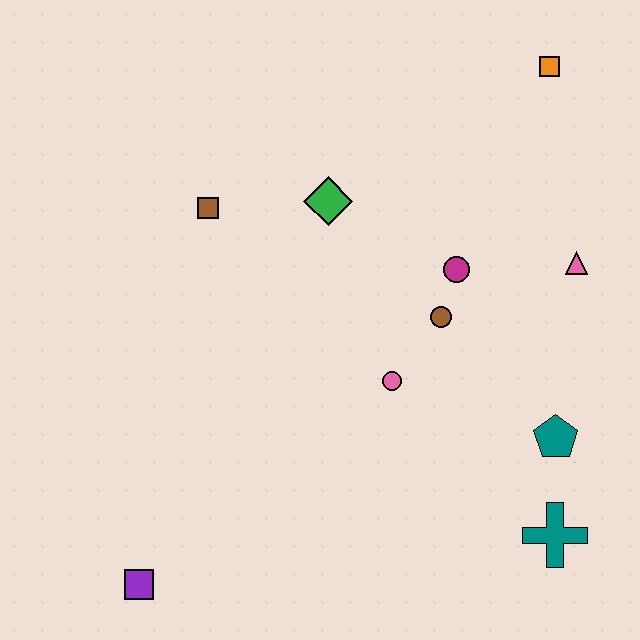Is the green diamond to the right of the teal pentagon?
No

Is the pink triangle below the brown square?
Yes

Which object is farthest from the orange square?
The purple square is farthest from the orange square.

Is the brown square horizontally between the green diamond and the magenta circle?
No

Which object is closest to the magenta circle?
The brown circle is closest to the magenta circle.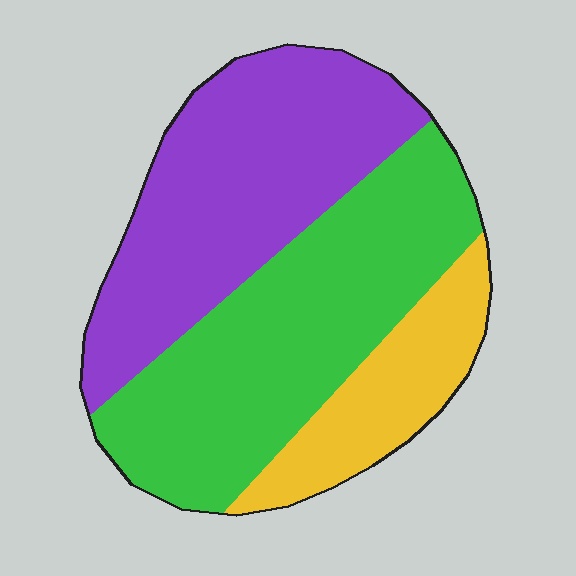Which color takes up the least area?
Yellow, at roughly 15%.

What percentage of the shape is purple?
Purple takes up about two fifths (2/5) of the shape.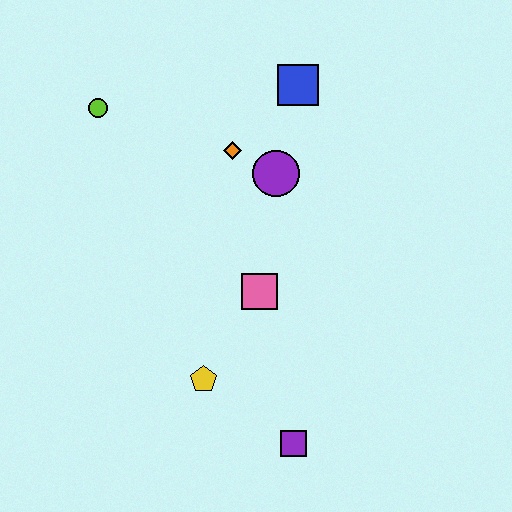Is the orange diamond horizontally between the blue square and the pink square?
No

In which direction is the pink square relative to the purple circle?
The pink square is below the purple circle.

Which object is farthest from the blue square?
The purple square is farthest from the blue square.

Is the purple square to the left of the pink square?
No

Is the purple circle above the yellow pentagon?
Yes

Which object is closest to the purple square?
The yellow pentagon is closest to the purple square.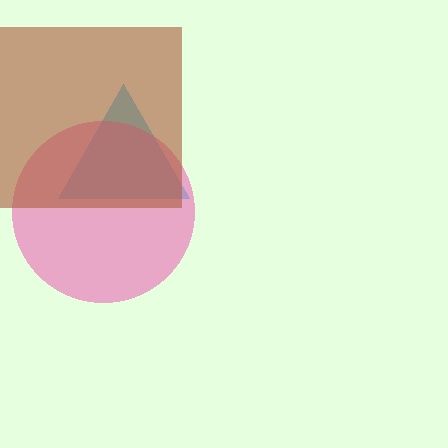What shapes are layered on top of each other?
The layered shapes are: a cyan triangle, a pink circle, a brown square.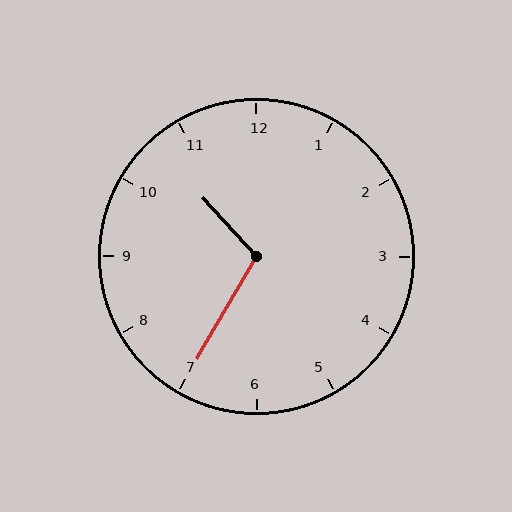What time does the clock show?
10:35.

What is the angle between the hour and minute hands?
Approximately 108 degrees.